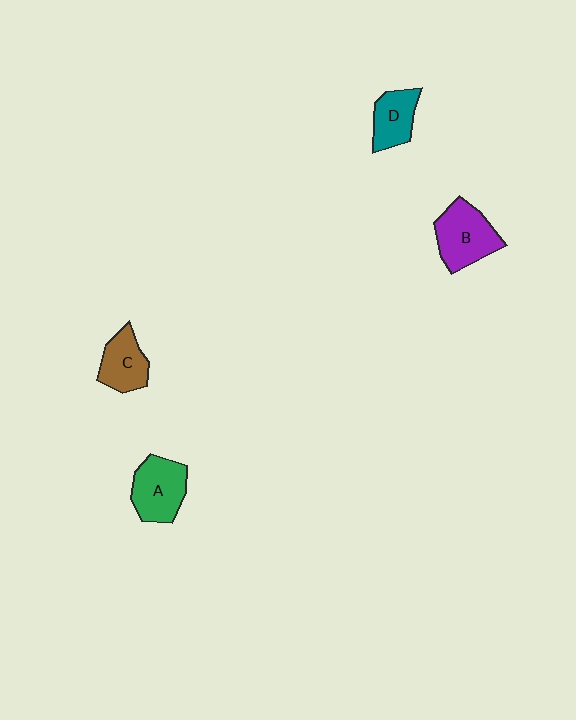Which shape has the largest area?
Shape B (purple).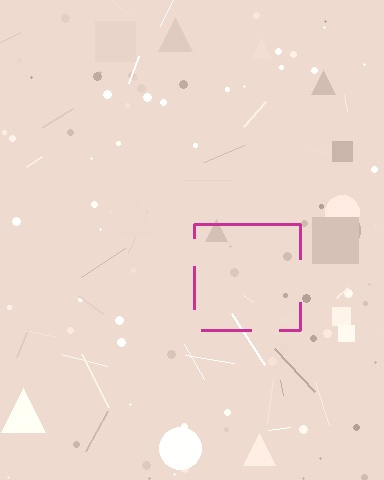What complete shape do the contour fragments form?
The contour fragments form a square.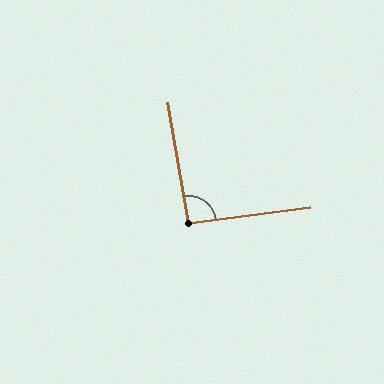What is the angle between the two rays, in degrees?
Approximately 93 degrees.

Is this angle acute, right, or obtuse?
It is approximately a right angle.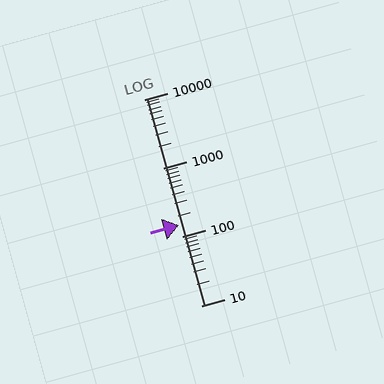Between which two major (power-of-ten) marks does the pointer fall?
The pointer is between 100 and 1000.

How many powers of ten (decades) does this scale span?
The scale spans 3 decades, from 10 to 10000.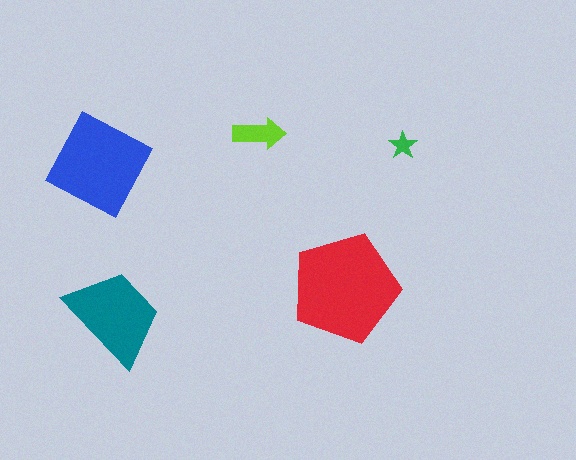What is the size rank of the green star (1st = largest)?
5th.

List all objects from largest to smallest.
The red pentagon, the blue diamond, the teal trapezoid, the lime arrow, the green star.